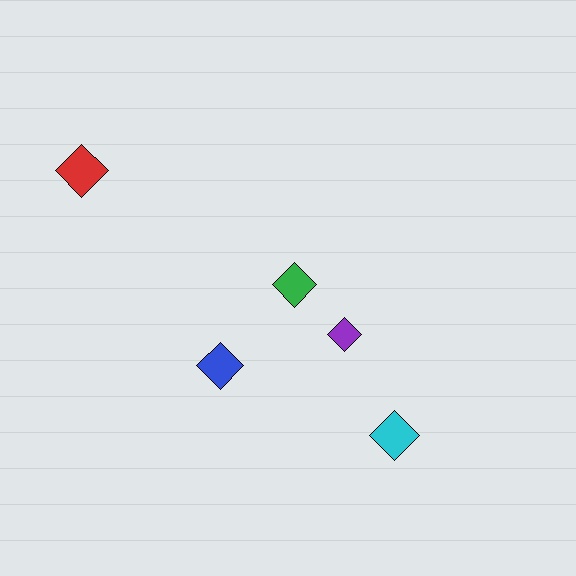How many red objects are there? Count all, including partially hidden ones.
There is 1 red object.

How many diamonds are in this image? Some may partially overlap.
There are 5 diamonds.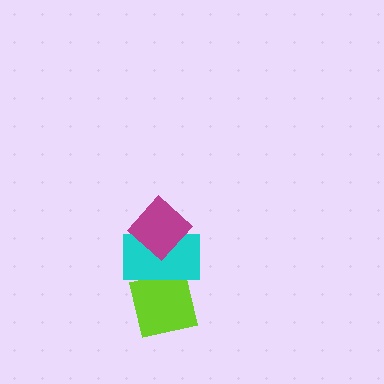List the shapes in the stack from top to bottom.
From top to bottom: the magenta diamond, the cyan rectangle, the lime square.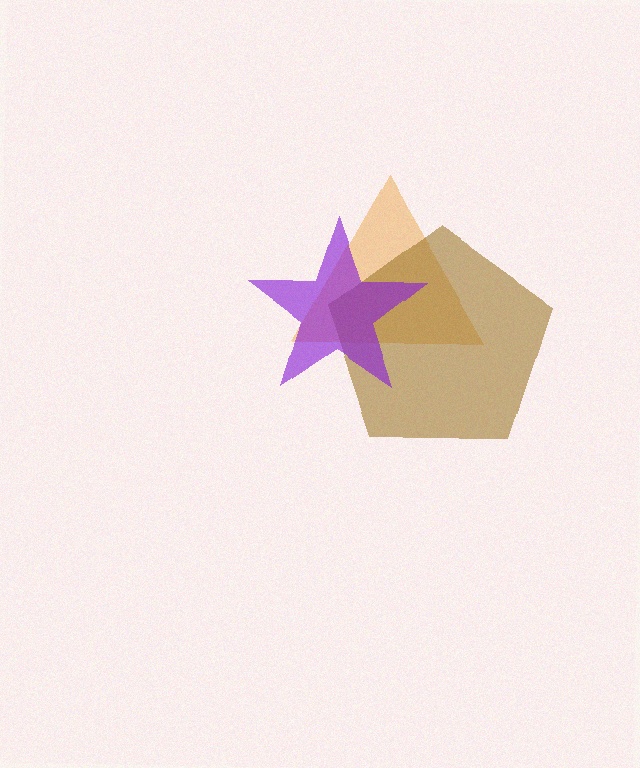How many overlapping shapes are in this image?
There are 3 overlapping shapes in the image.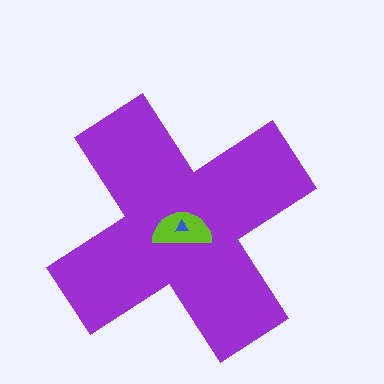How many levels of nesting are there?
3.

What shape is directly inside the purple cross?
The lime semicircle.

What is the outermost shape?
The purple cross.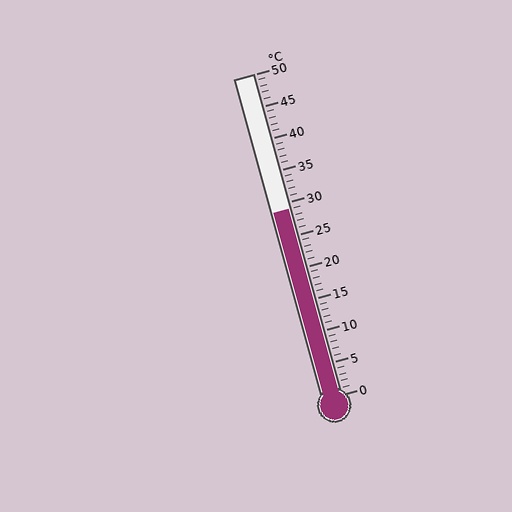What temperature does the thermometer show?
The thermometer shows approximately 29°C.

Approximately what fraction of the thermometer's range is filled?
The thermometer is filled to approximately 60% of its range.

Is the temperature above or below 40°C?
The temperature is below 40°C.